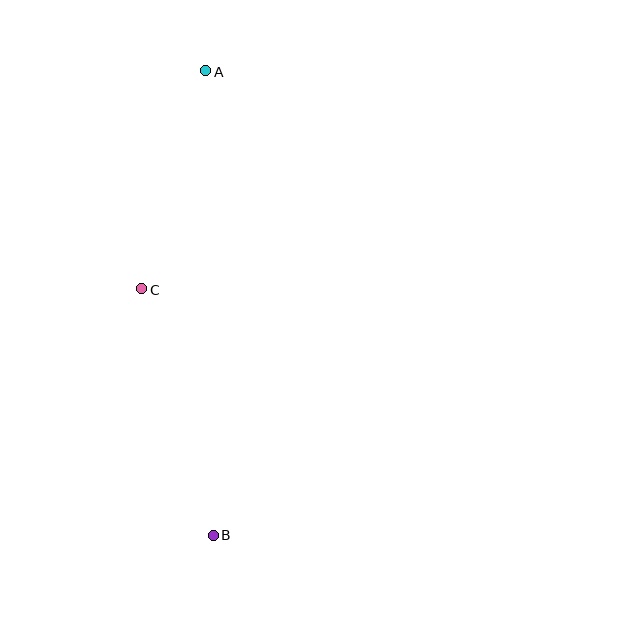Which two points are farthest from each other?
Points A and B are farthest from each other.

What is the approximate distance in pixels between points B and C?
The distance between B and C is approximately 256 pixels.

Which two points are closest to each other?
Points A and C are closest to each other.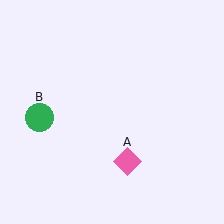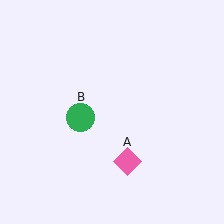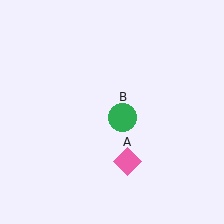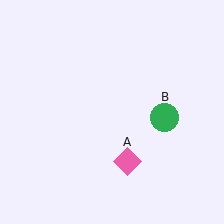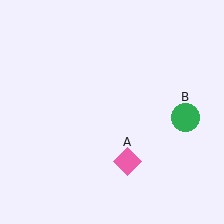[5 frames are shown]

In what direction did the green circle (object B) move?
The green circle (object B) moved right.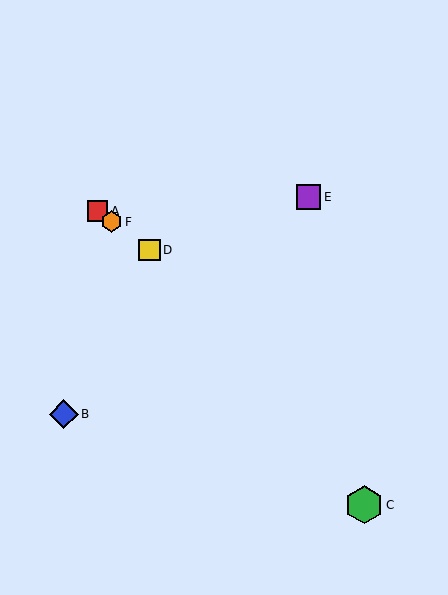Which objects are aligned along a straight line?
Objects A, D, F are aligned along a straight line.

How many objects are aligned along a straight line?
3 objects (A, D, F) are aligned along a straight line.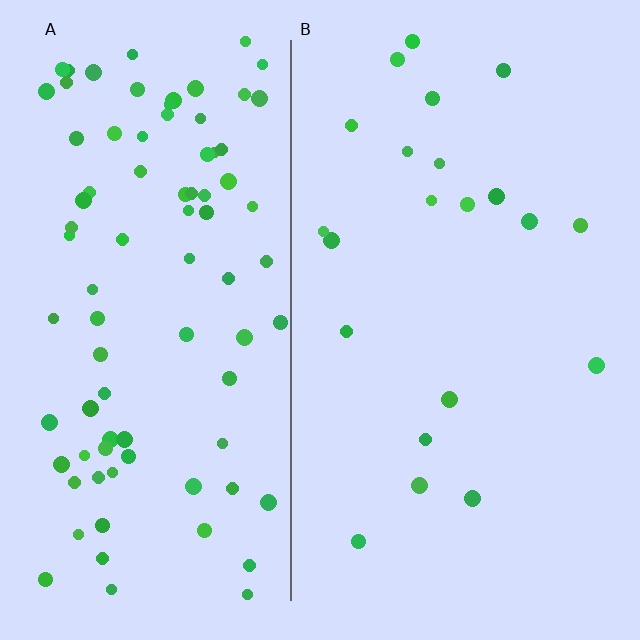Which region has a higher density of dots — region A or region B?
A (the left).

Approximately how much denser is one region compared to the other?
Approximately 4.1× — region A over region B.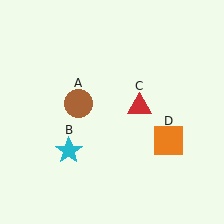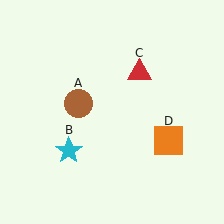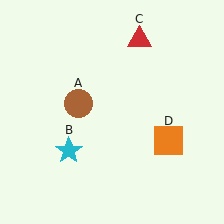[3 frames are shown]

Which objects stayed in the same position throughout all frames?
Brown circle (object A) and cyan star (object B) and orange square (object D) remained stationary.